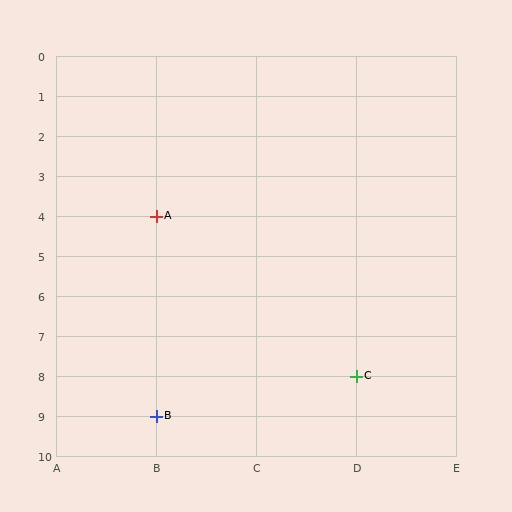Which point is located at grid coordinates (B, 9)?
Point B is at (B, 9).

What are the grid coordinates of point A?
Point A is at grid coordinates (B, 4).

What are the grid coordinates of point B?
Point B is at grid coordinates (B, 9).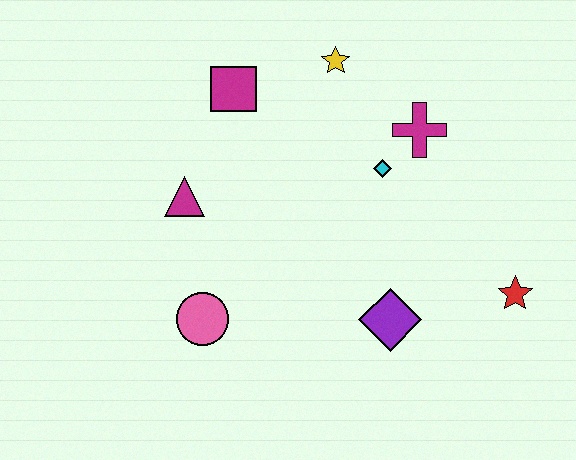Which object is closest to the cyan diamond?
The magenta cross is closest to the cyan diamond.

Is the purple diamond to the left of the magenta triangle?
No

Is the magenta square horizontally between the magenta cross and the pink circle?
Yes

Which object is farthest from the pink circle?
The red star is farthest from the pink circle.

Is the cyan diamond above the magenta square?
No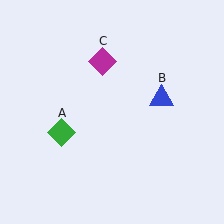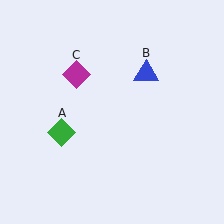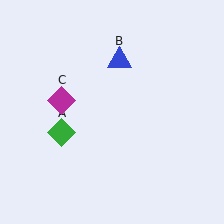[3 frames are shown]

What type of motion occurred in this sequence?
The blue triangle (object B), magenta diamond (object C) rotated counterclockwise around the center of the scene.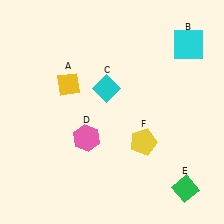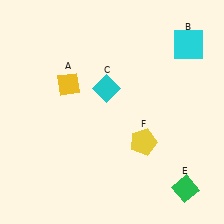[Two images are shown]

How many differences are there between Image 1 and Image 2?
There is 1 difference between the two images.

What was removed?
The pink hexagon (D) was removed in Image 2.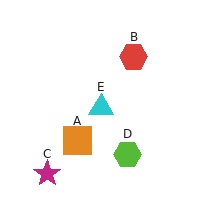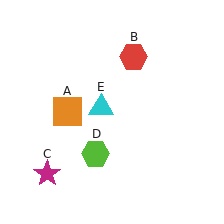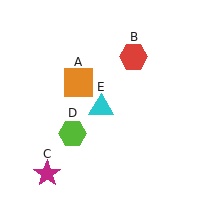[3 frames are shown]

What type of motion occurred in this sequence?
The orange square (object A), lime hexagon (object D) rotated clockwise around the center of the scene.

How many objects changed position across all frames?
2 objects changed position: orange square (object A), lime hexagon (object D).